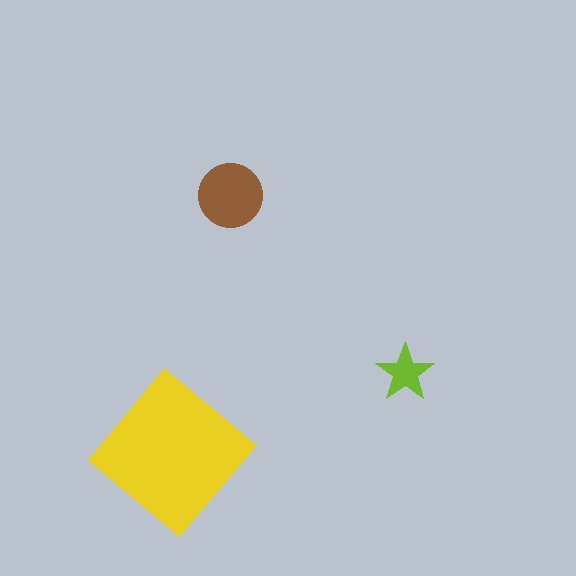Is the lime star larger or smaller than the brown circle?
Smaller.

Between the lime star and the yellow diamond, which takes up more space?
The yellow diamond.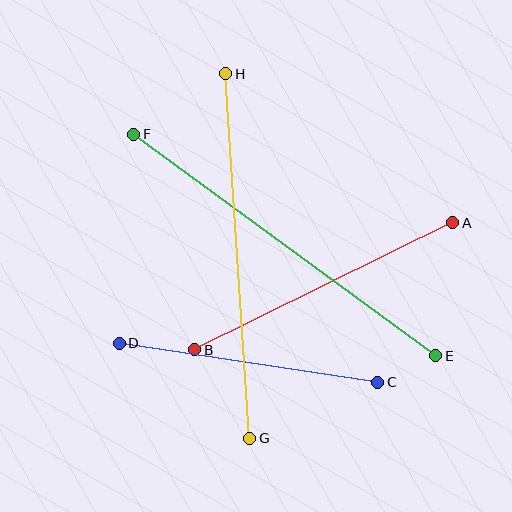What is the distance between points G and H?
The distance is approximately 365 pixels.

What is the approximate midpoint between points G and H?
The midpoint is at approximately (238, 256) pixels.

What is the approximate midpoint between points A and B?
The midpoint is at approximately (324, 286) pixels.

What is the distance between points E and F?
The distance is approximately 374 pixels.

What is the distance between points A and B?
The distance is approximately 288 pixels.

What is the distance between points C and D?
The distance is approximately 261 pixels.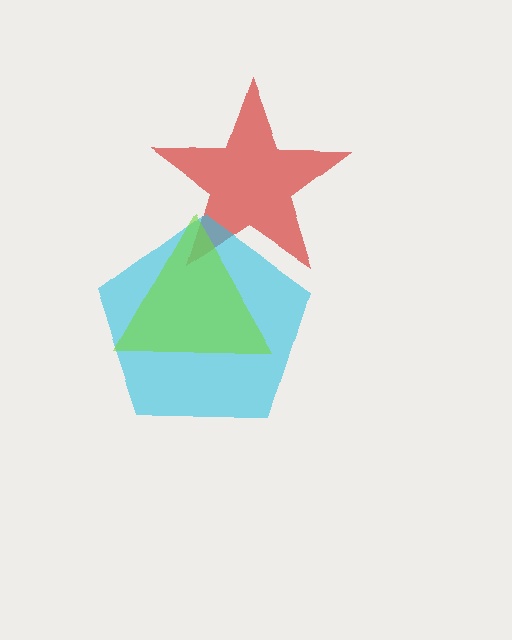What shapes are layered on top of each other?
The layered shapes are: a red star, a cyan pentagon, a lime triangle.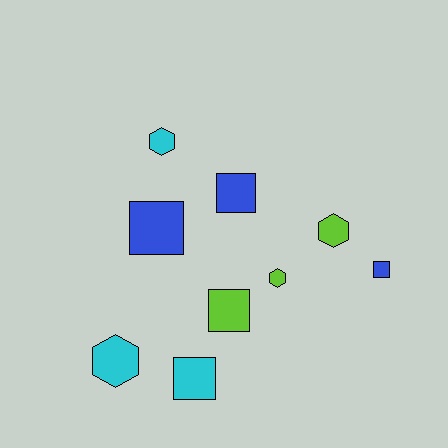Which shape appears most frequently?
Square, with 5 objects.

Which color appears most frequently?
Lime, with 3 objects.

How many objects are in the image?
There are 9 objects.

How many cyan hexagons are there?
There are 2 cyan hexagons.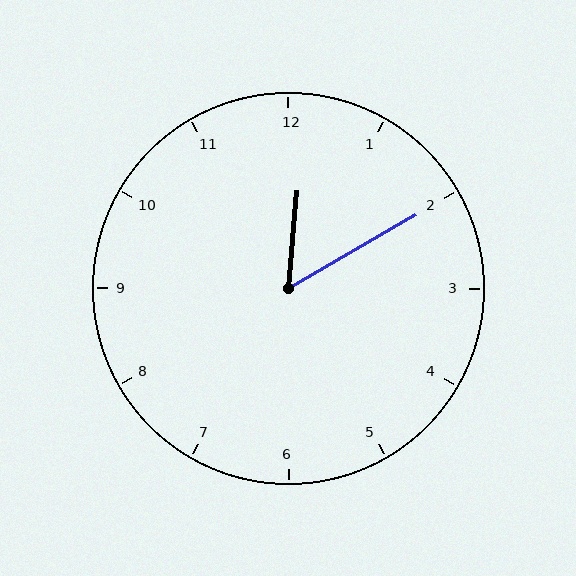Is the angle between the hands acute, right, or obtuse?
It is acute.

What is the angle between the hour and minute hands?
Approximately 55 degrees.